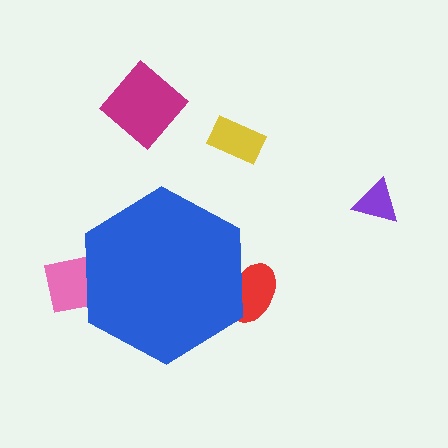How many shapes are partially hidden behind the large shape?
2 shapes are partially hidden.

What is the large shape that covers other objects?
A blue hexagon.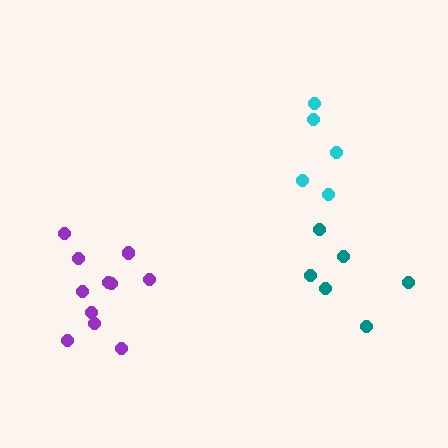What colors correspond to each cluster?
The clusters are colored: purple, cyan, teal.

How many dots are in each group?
Group 1: 11 dots, Group 2: 5 dots, Group 3: 6 dots (22 total).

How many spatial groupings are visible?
There are 3 spatial groupings.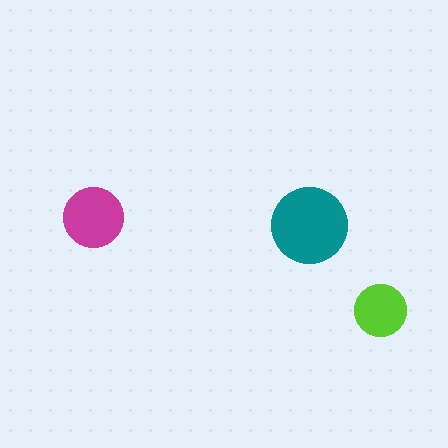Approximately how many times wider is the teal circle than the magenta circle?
About 1.5 times wider.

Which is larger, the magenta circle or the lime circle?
The magenta one.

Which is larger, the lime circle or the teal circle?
The teal one.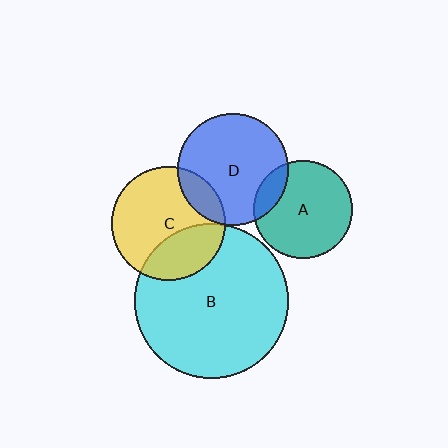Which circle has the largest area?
Circle B (cyan).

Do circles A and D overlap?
Yes.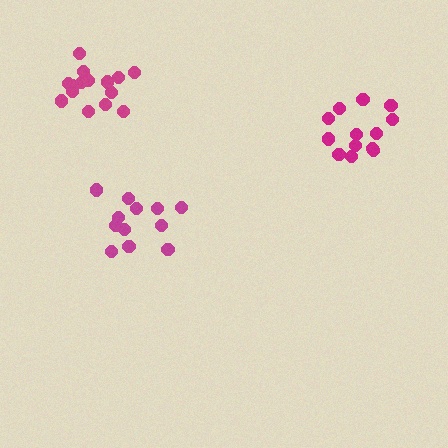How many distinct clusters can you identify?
There are 3 distinct clusters.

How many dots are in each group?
Group 1: 12 dots, Group 2: 13 dots, Group 3: 15 dots (40 total).